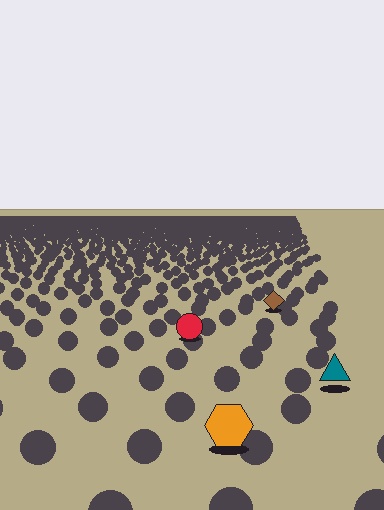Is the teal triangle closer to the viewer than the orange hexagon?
No. The orange hexagon is closer — you can tell from the texture gradient: the ground texture is coarser near it.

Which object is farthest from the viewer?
The brown diamond is farthest from the viewer. It appears smaller and the ground texture around it is denser.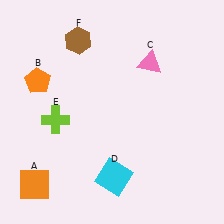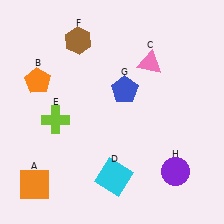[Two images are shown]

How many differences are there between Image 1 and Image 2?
There are 2 differences between the two images.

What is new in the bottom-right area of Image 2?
A purple circle (H) was added in the bottom-right area of Image 2.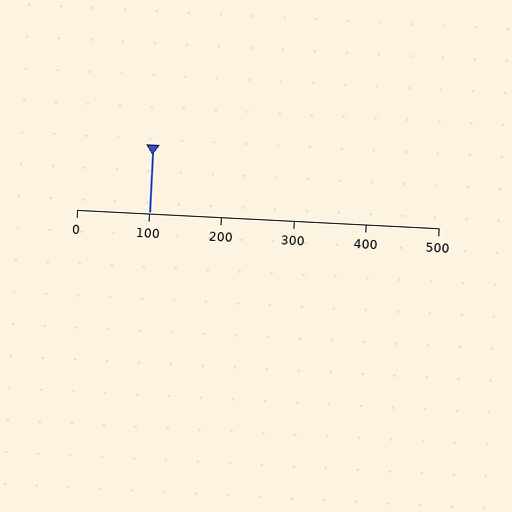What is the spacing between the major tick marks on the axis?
The major ticks are spaced 100 apart.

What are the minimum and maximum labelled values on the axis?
The axis runs from 0 to 500.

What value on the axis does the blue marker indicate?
The marker indicates approximately 100.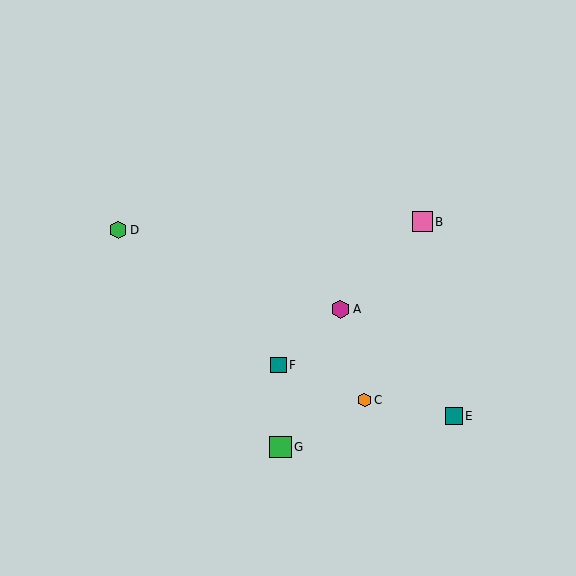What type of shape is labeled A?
Shape A is a magenta hexagon.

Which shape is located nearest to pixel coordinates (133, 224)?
The green hexagon (labeled D) at (118, 230) is nearest to that location.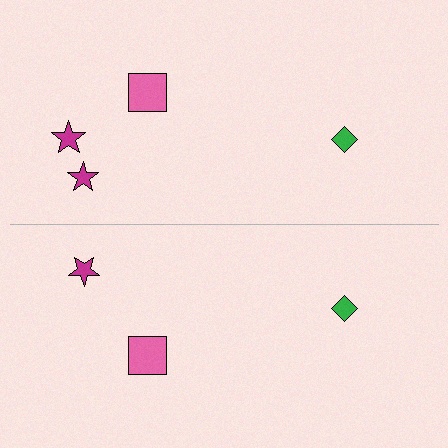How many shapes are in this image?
There are 7 shapes in this image.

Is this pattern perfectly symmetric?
No, the pattern is not perfectly symmetric. A magenta star is missing from the bottom side.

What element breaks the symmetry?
A magenta star is missing from the bottom side.